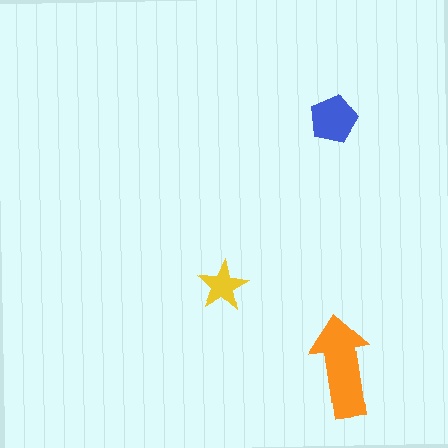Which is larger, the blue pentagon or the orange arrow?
The orange arrow.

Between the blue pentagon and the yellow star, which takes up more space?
The blue pentagon.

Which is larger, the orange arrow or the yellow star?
The orange arrow.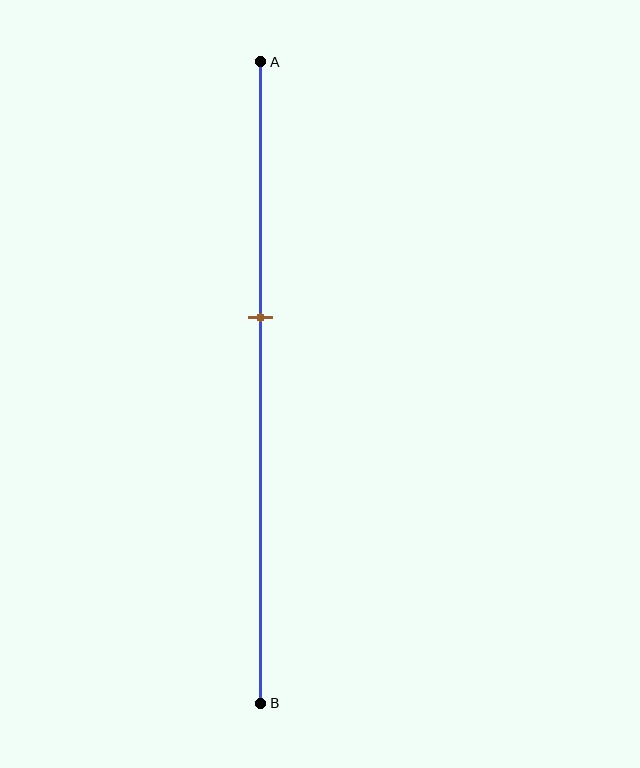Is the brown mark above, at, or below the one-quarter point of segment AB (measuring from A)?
The brown mark is below the one-quarter point of segment AB.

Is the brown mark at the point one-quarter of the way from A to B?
No, the mark is at about 40% from A, not at the 25% one-quarter point.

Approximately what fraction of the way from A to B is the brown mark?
The brown mark is approximately 40% of the way from A to B.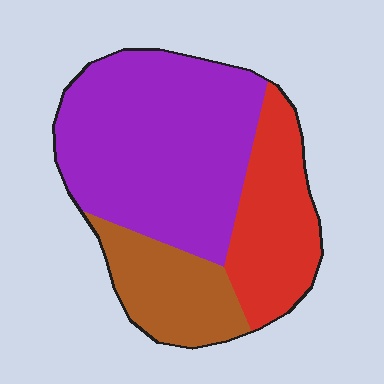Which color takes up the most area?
Purple, at roughly 55%.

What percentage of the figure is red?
Red takes up about one quarter (1/4) of the figure.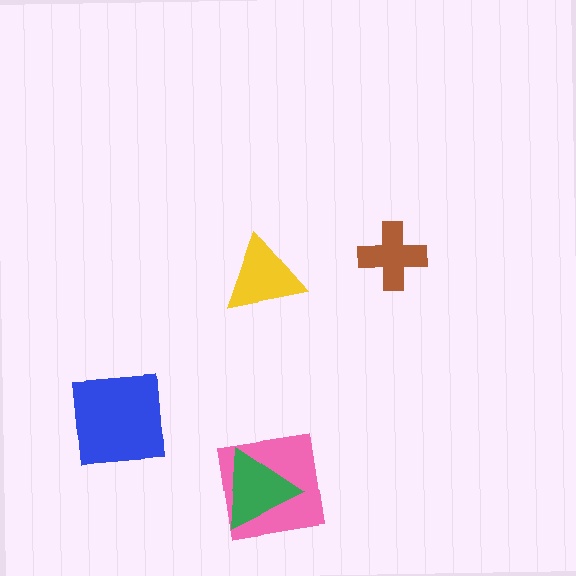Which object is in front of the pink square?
The green triangle is in front of the pink square.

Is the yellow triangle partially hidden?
No, no other shape covers it.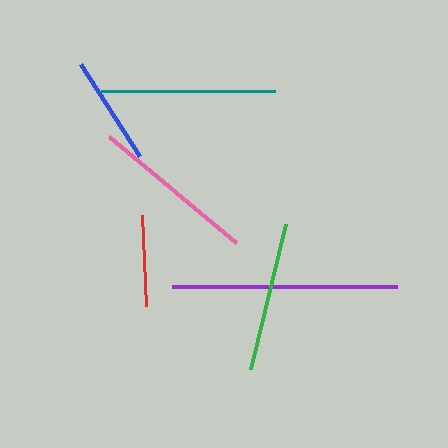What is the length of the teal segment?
The teal segment is approximately 174 pixels long.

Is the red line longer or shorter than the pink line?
The pink line is longer than the red line.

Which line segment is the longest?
The purple line is the longest at approximately 225 pixels.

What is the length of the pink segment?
The pink segment is approximately 165 pixels long.